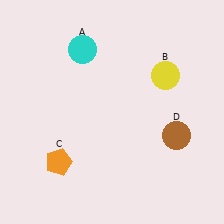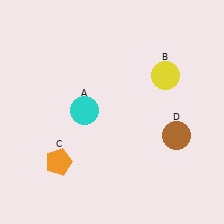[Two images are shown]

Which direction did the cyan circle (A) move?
The cyan circle (A) moved down.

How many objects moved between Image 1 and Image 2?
1 object moved between the two images.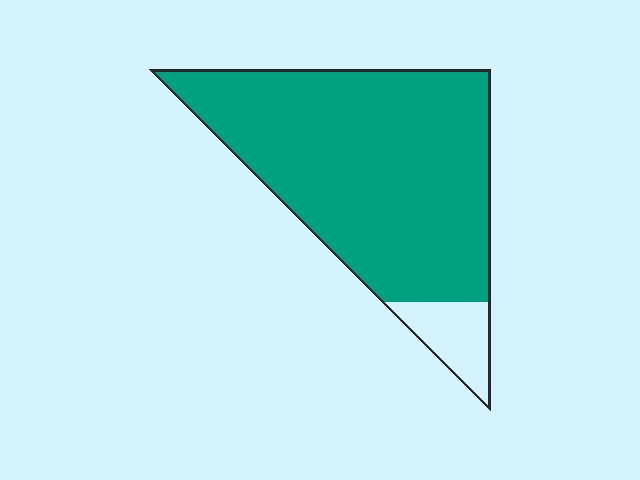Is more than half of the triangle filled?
Yes.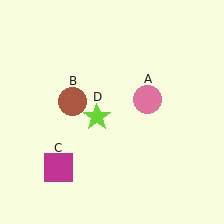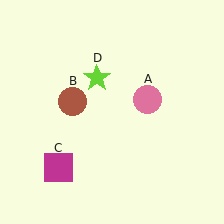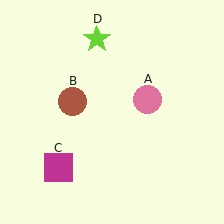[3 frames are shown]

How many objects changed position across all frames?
1 object changed position: lime star (object D).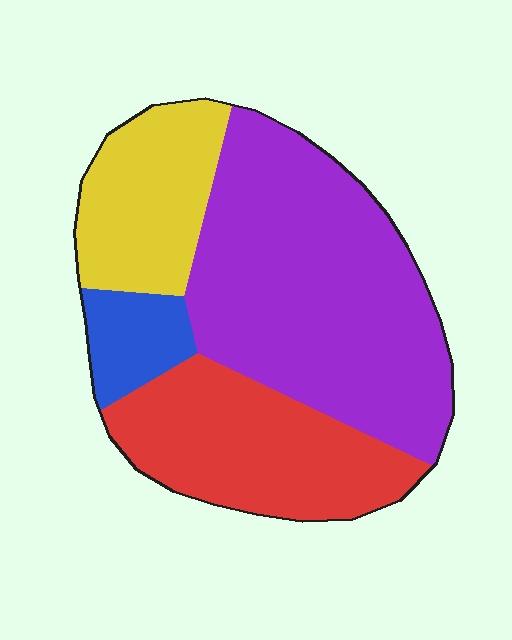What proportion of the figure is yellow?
Yellow covers about 20% of the figure.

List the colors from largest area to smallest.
From largest to smallest: purple, red, yellow, blue.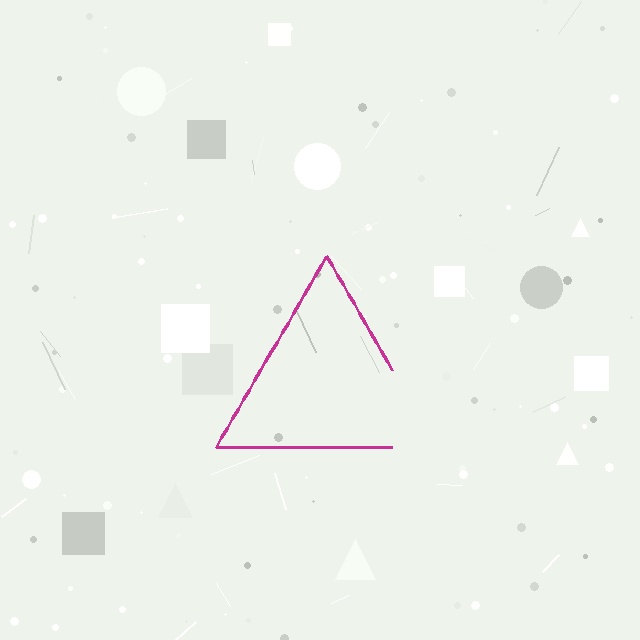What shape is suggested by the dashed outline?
The dashed outline suggests a triangle.